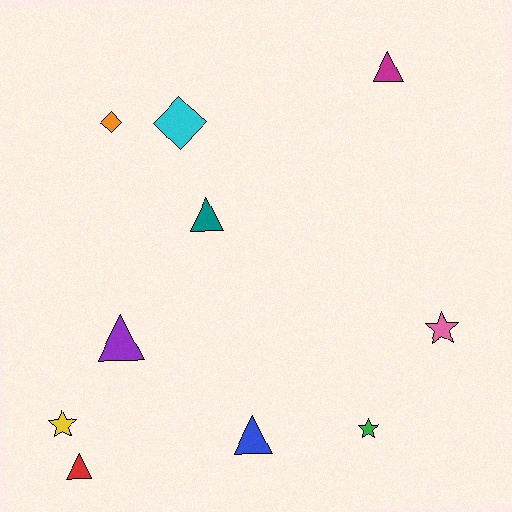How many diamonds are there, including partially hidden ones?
There are 2 diamonds.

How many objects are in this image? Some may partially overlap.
There are 10 objects.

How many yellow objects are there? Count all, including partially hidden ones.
There is 1 yellow object.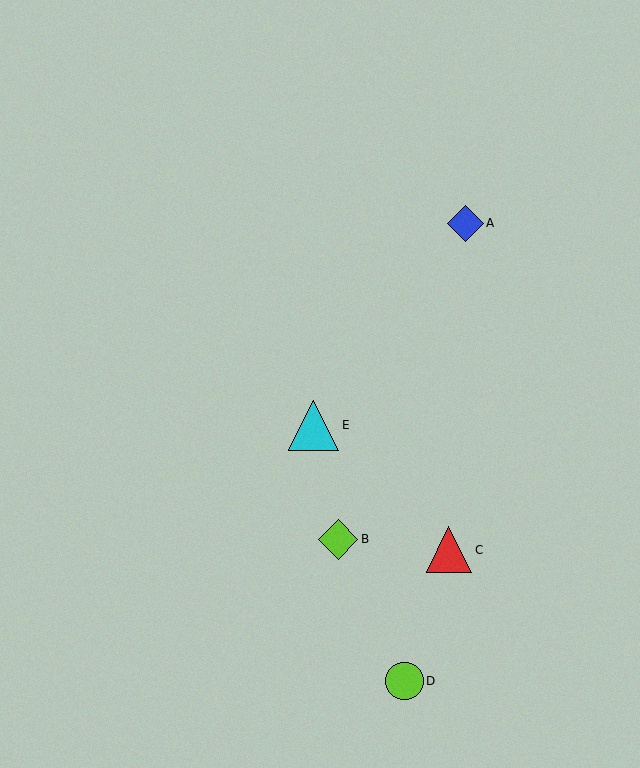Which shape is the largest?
The cyan triangle (labeled E) is the largest.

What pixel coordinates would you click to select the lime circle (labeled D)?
Click at (405, 681) to select the lime circle D.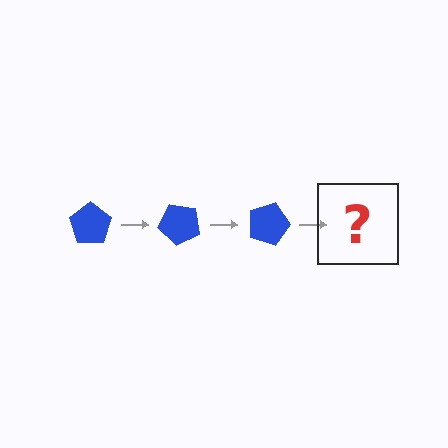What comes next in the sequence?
The next element should be a blue pentagon rotated 135 degrees.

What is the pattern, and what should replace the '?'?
The pattern is that the pentagon rotates 45 degrees each step. The '?' should be a blue pentagon rotated 135 degrees.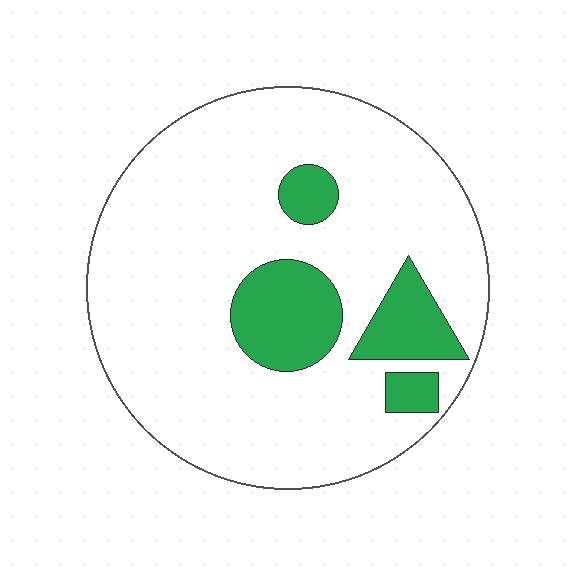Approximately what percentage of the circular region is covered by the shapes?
Approximately 15%.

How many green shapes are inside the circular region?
4.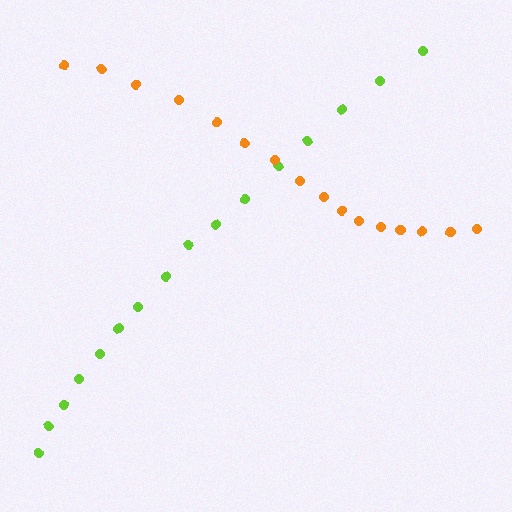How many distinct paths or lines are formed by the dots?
There are 2 distinct paths.